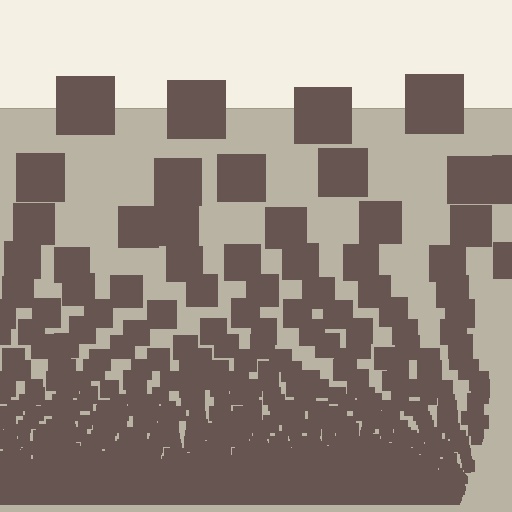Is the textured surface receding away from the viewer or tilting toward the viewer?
The surface appears to tilt toward the viewer. Texture elements get larger and sparser toward the top.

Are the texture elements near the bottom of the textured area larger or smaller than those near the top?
Smaller. The gradient is inverted — elements near the bottom are smaller and denser.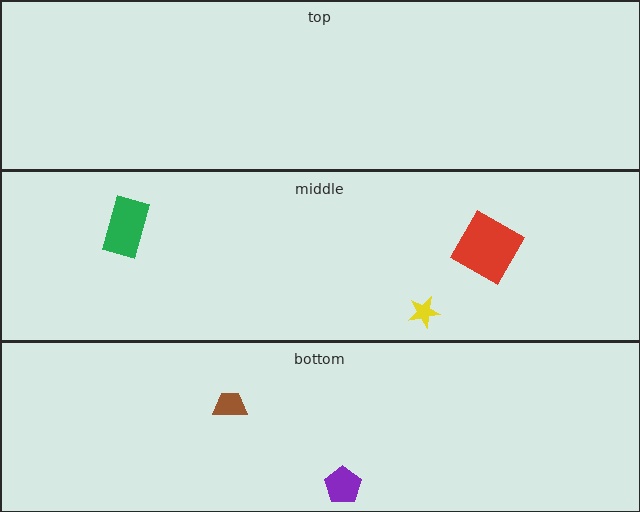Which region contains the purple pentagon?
The bottom region.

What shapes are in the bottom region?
The purple pentagon, the brown trapezoid.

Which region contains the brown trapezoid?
The bottom region.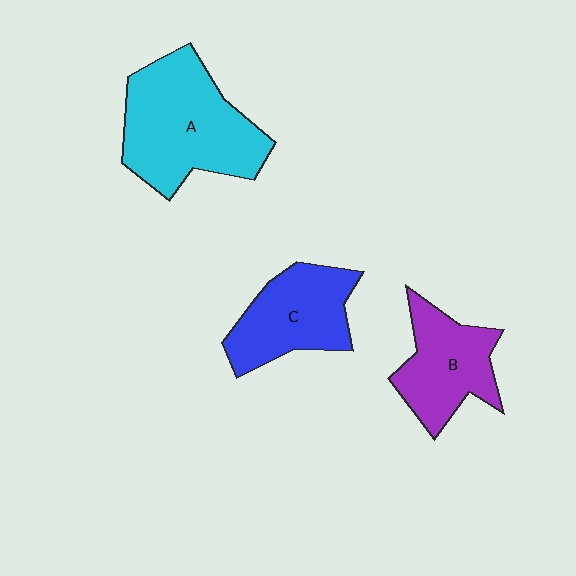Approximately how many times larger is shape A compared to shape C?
Approximately 1.5 times.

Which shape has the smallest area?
Shape B (purple).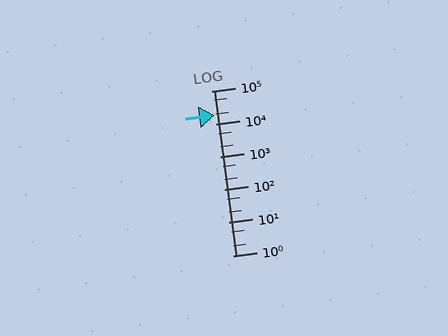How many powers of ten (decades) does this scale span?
The scale spans 5 decades, from 1 to 100000.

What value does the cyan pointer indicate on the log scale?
The pointer indicates approximately 18000.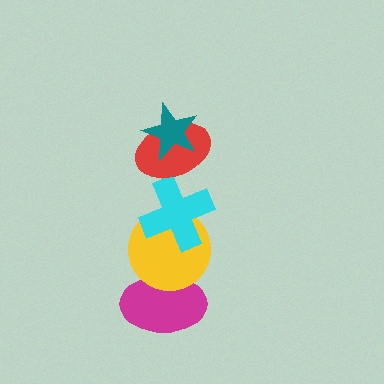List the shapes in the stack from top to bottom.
From top to bottom: the teal star, the red ellipse, the cyan cross, the yellow circle, the magenta ellipse.